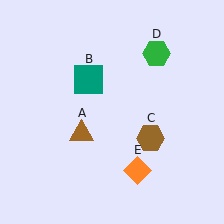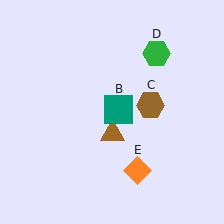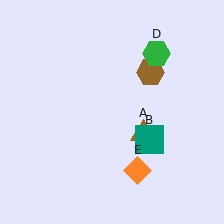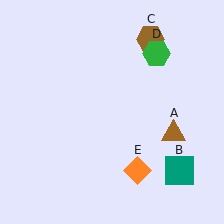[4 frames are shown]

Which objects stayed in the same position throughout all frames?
Green hexagon (object D) and orange diamond (object E) remained stationary.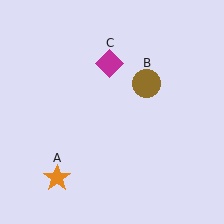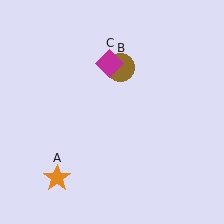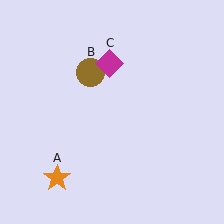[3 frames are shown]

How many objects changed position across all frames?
1 object changed position: brown circle (object B).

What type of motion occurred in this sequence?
The brown circle (object B) rotated counterclockwise around the center of the scene.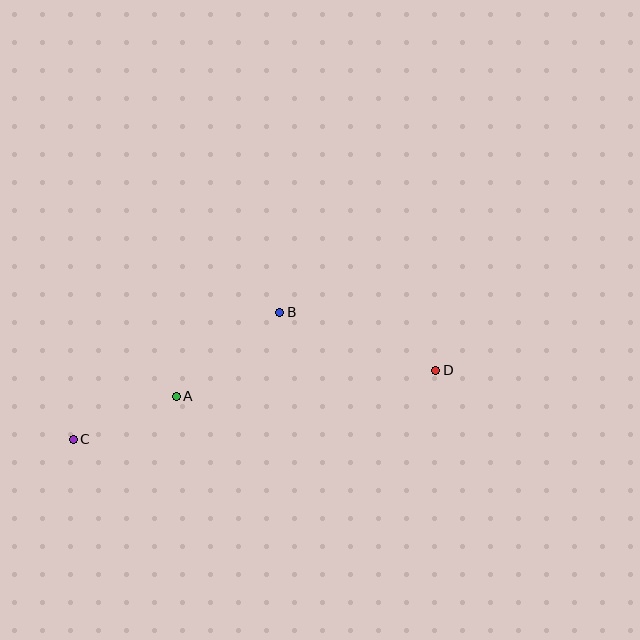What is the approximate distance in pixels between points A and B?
The distance between A and B is approximately 134 pixels.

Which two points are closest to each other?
Points A and C are closest to each other.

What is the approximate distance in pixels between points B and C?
The distance between B and C is approximately 243 pixels.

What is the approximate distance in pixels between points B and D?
The distance between B and D is approximately 166 pixels.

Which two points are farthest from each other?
Points C and D are farthest from each other.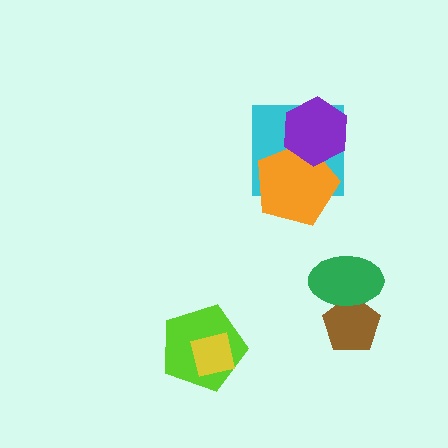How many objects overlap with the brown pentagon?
1 object overlaps with the brown pentagon.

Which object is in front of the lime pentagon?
The yellow square is in front of the lime pentagon.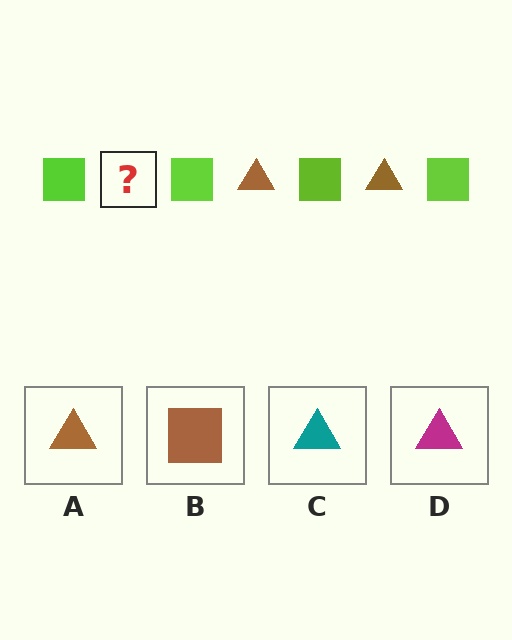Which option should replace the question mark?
Option A.